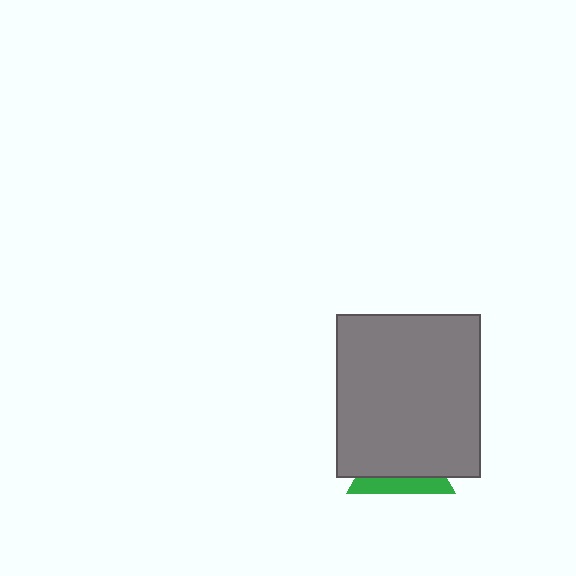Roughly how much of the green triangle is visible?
A small part of it is visible (roughly 31%).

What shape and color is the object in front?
The object in front is a gray rectangle.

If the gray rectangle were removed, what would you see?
You would see the complete green triangle.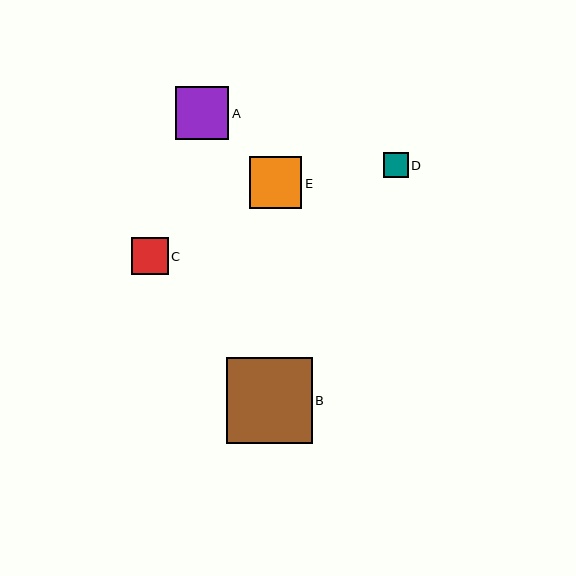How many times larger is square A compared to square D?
Square A is approximately 2.1 times the size of square D.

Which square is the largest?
Square B is the largest with a size of approximately 86 pixels.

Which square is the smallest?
Square D is the smallest with a size of approximately 25 pixels.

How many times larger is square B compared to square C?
Square B is approximately 2.3 times the size of square C.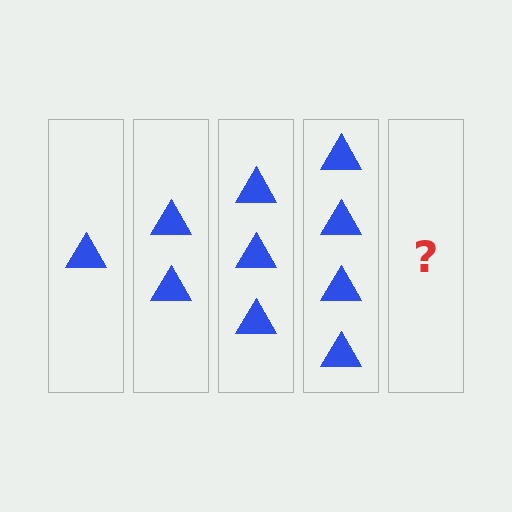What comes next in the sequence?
The next element should be 5 triangles.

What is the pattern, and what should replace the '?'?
The pattern is that each step adds one more triangle. The '?' should be 5 triangles.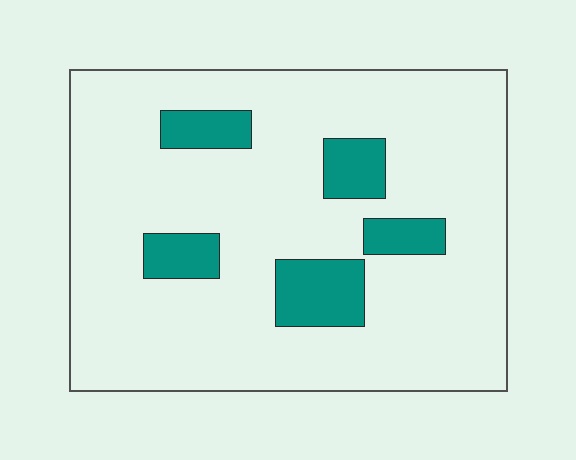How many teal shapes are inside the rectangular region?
5.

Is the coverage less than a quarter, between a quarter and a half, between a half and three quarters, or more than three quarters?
Less than a quarter.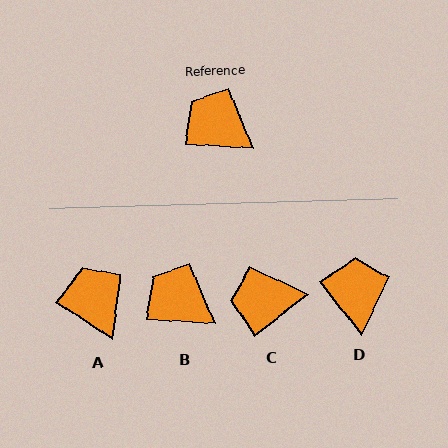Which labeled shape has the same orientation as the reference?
B.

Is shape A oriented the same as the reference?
No, it is off by about 30 degrees.